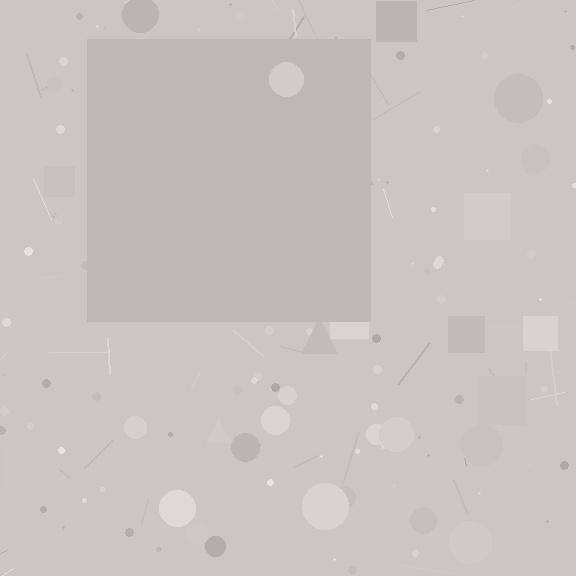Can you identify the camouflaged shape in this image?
The camouflaged shape is a square.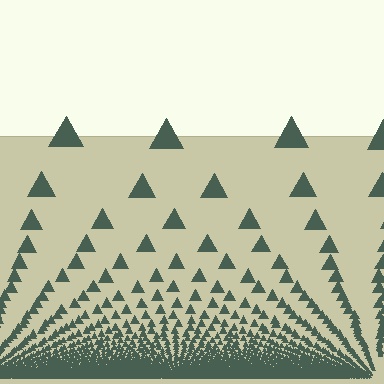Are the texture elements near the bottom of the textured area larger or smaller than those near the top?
Smaller. The gradient is inverted — elements near the bottom are smaller and denser.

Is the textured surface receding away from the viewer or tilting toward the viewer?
The surface appears to tilt toward the viewer. Texture elements get larger and sparser toward the top.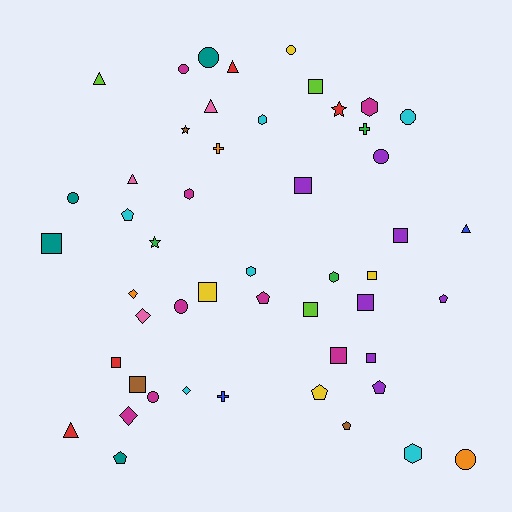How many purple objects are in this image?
There are 7 purple objects.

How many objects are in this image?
There are 50 objects.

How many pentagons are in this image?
There are 7 pentagons.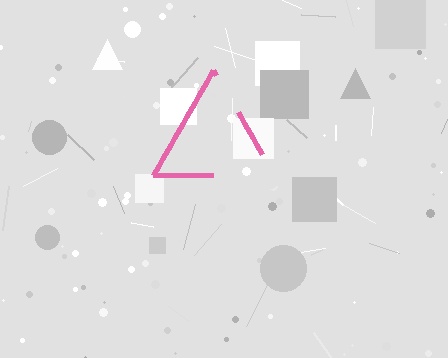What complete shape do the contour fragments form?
The contour fragments form a triangle.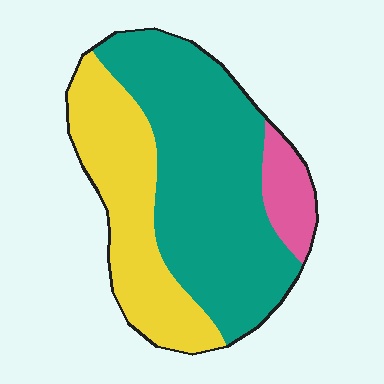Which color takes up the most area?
Teal, at roughly 55%.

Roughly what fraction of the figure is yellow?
Yellow covers 33% of the figure.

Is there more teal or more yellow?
Teal.